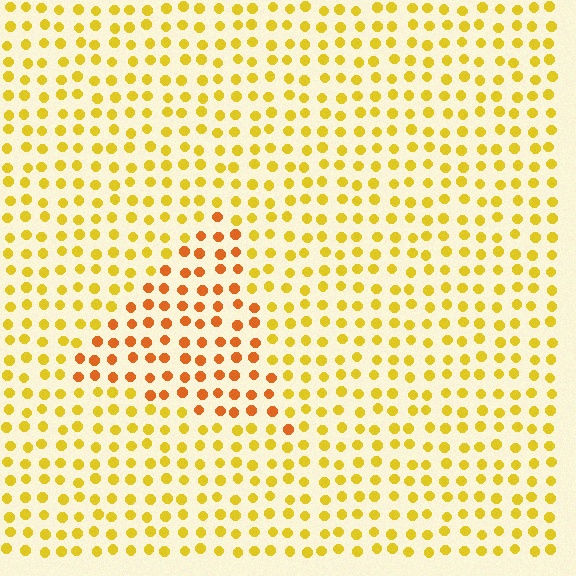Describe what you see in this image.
The image is filled with small yellow elements in a uniform arrangement. A triangle-shaped region is visible where the elements are tinted to a slightly different hue, forming a subtle color boundary.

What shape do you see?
I see a triangle.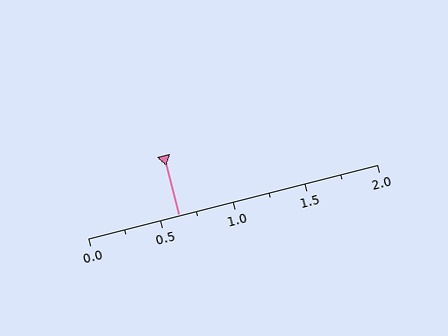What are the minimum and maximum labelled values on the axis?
The axis runs from 0.0 to 2.0.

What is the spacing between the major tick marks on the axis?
The major ticks are spaced 0.5 apart.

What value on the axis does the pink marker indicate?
The marker indicates approximately 0.62.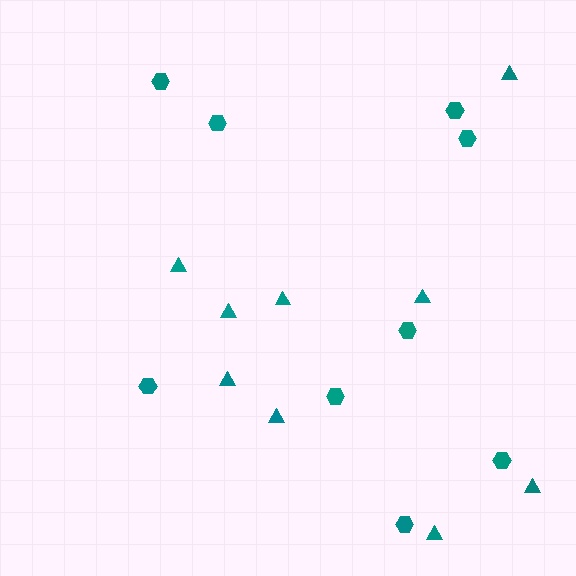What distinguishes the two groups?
There are 2 groups: one group of triangles (9) and one group of hexagons (9).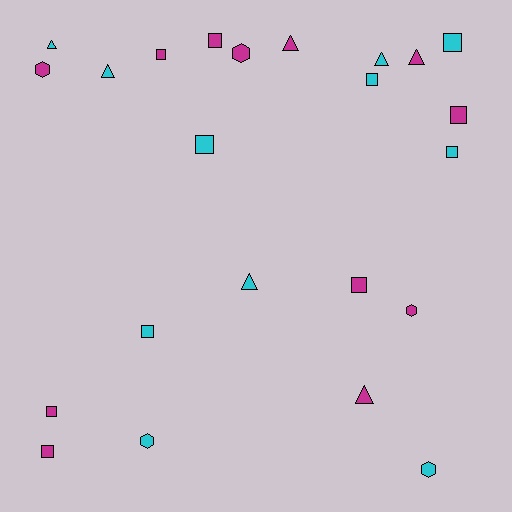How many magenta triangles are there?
There are 3 magenta triangles.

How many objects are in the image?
There are 23 objects.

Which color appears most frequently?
Magenta, with 12 objects.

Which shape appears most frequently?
Square, with 11 objects.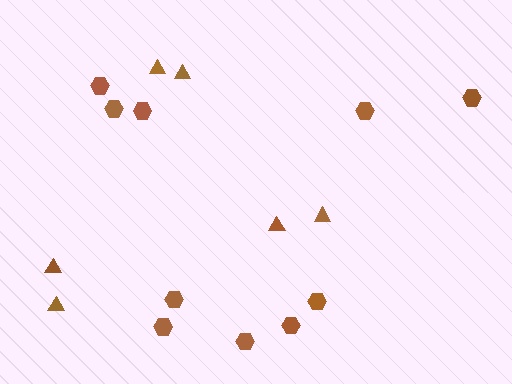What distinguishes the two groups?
There are 2 groups: one group of triangles (6) and one group of hexagons (10).